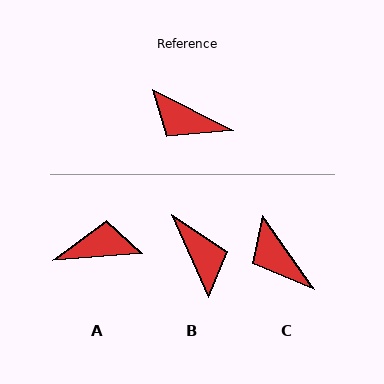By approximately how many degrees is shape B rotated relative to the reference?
Approximately 141 degrees counter-clockwise.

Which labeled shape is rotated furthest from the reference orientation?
A, about 149 degrees away.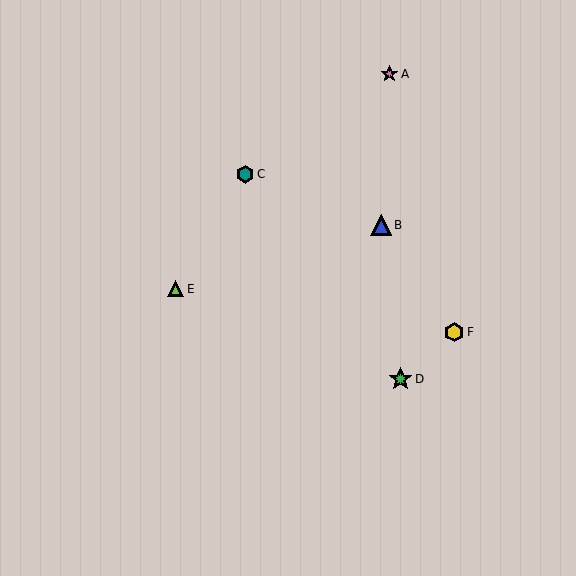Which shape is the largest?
The green star (labeled D) is the largest.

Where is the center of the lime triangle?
The center of the lime triangle is at (176, 289).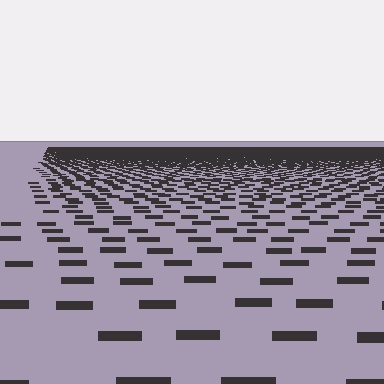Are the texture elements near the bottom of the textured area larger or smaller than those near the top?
Larger. Near the bottom, elements are closer to the viewer and appear at a bigger on-screen size.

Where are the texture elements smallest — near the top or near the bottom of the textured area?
Near the top.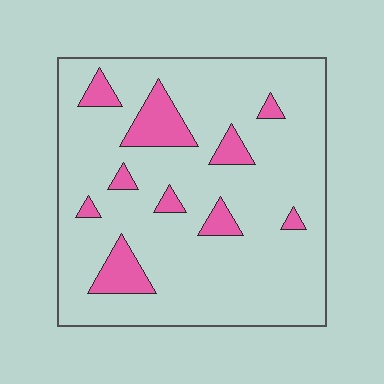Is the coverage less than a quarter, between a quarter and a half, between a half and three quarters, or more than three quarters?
Less than a quarter.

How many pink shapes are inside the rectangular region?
10.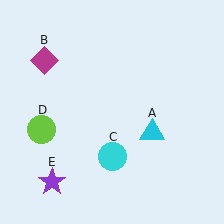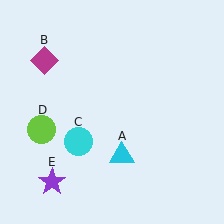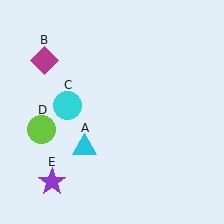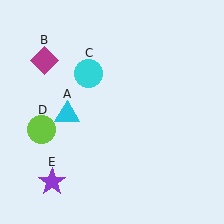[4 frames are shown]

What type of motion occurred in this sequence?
The cyan triangle (object A), cyan circle (object C) rotated clockwise around the center of the scene.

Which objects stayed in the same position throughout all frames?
Magenta diamond (object B) and lime circle (object D) and purple star (object E) remained stationary.